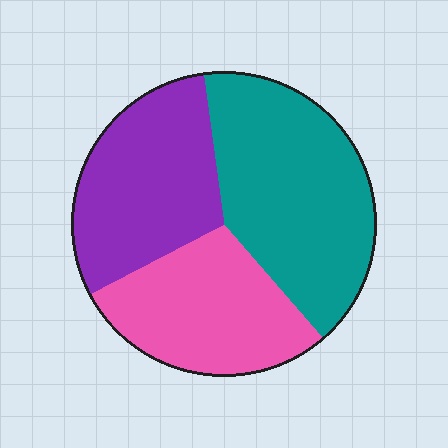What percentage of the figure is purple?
Purple covers roughly 30% of the figure.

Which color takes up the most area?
Teal, at roughly 40%.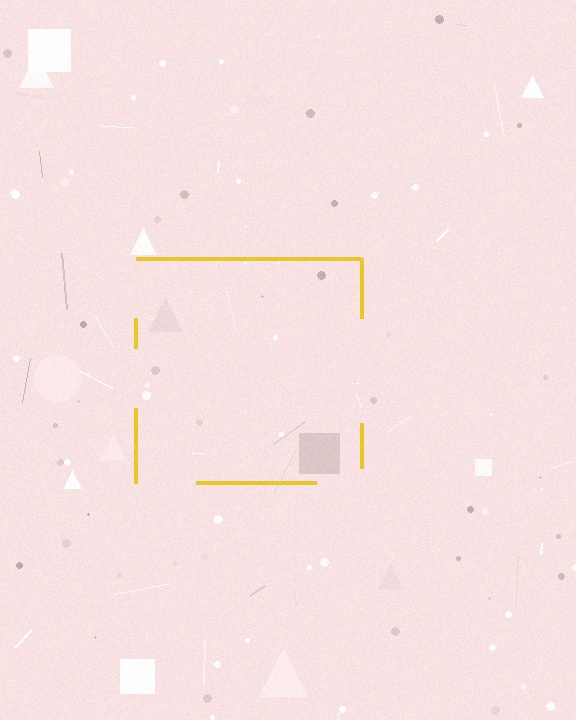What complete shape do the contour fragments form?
The contour fragments form a square.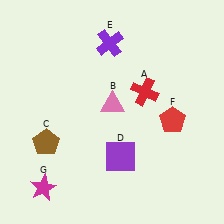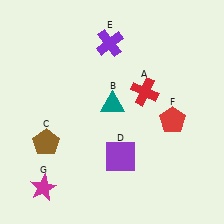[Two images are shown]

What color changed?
The triangle (B) changed from pink in Image 1 to teal in Image 2.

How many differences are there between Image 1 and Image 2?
There is 1 difference between the two images.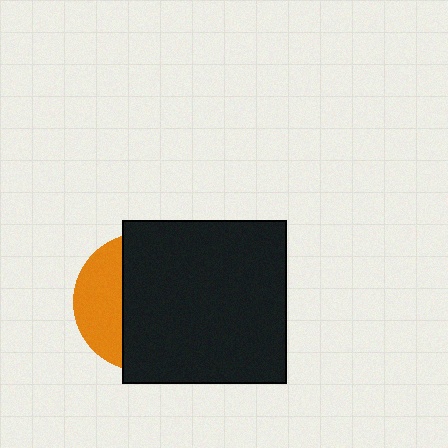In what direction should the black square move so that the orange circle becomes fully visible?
The black square should move right. That is the shortest direction to clear the overlap and leave the orange circle fully visible.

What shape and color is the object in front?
The object in front is a black square.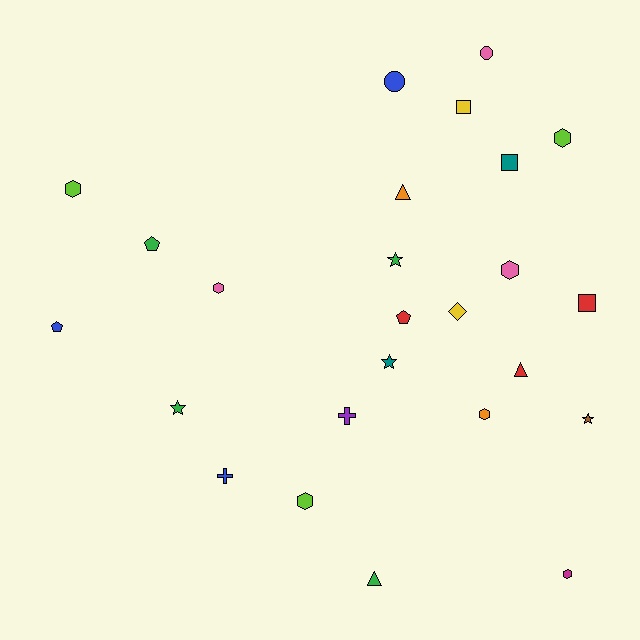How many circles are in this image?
There are 2 circles.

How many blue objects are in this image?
There are 3 blue objects.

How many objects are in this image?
There are 25 objects.